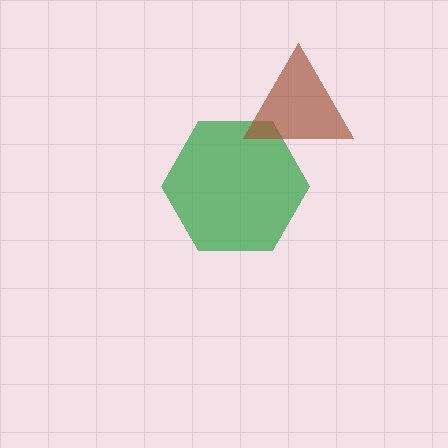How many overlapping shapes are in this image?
There are 2 overlapping shapes in the image.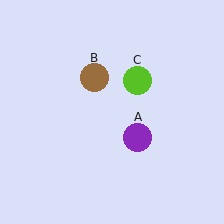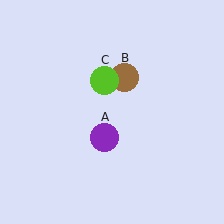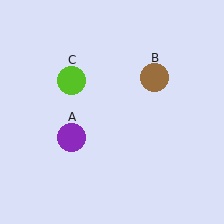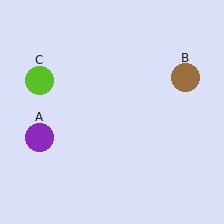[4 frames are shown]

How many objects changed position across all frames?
3 objects changed position: purple circle (object A), brown circle (object B), lime circle (object C).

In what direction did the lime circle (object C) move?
The lime circle (object C) moved left.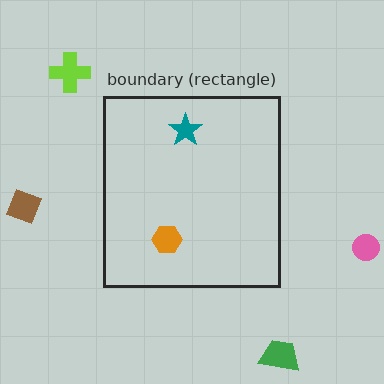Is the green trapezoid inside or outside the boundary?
Outside.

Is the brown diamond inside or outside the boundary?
Outside.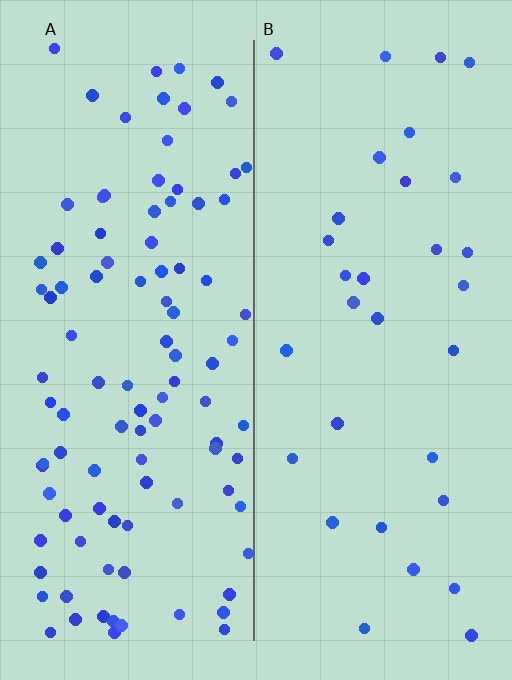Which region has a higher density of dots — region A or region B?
A (the left).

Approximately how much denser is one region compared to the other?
Approximately 3.2× — region A over region B.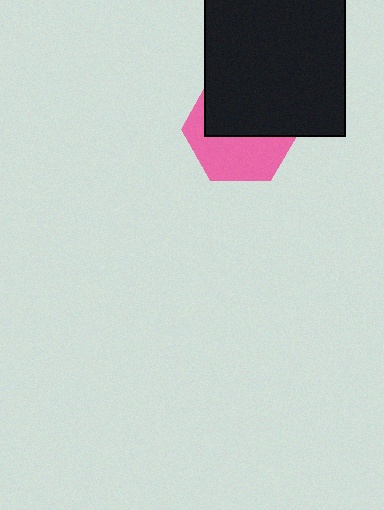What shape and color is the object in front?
The object in front is a black square.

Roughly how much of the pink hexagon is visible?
About half of it is visible (roughly 47%).